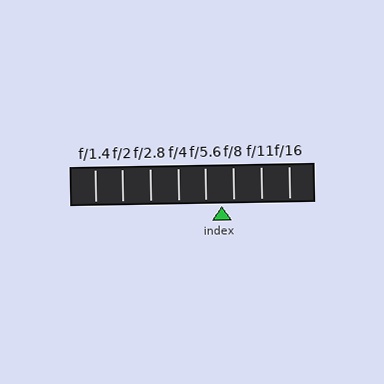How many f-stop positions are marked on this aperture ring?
There are 8 f-stop positions marked.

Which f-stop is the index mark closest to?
The index mark is closest to f/8.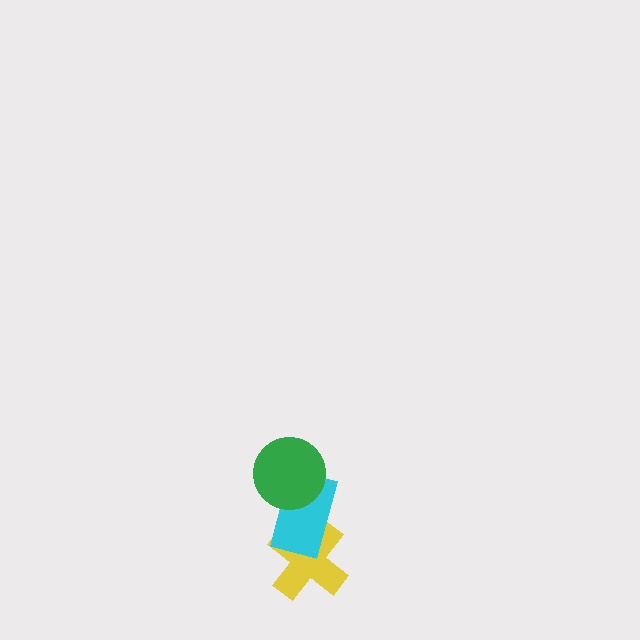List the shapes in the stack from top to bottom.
From top to bottom: the green circle, the cyan rectangle, the yellow cross.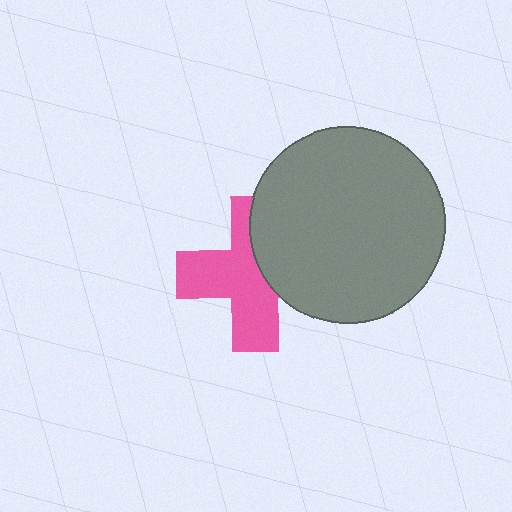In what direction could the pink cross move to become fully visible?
The pink cross could move left. That would shift it out from behind the gray circle entirely.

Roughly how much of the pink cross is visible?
About half of it is visible (roughly 61%).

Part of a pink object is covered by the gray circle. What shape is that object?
It is a cross.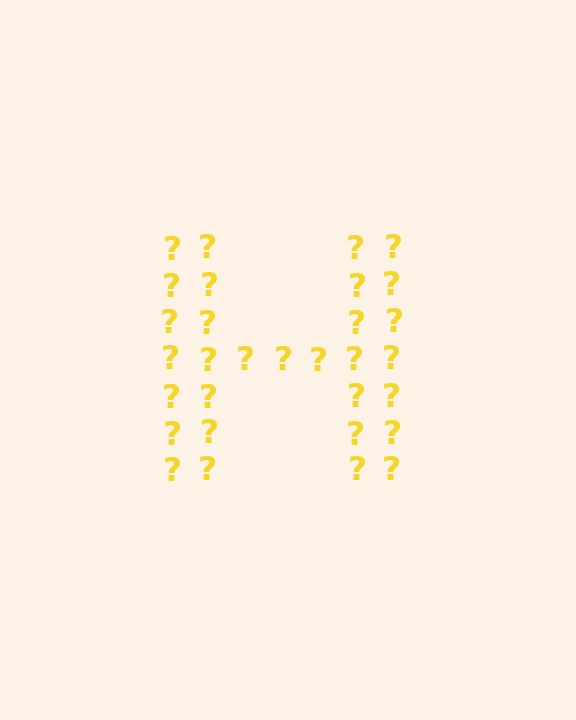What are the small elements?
The small elements are question marks.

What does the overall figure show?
The overall figure shows the letter H.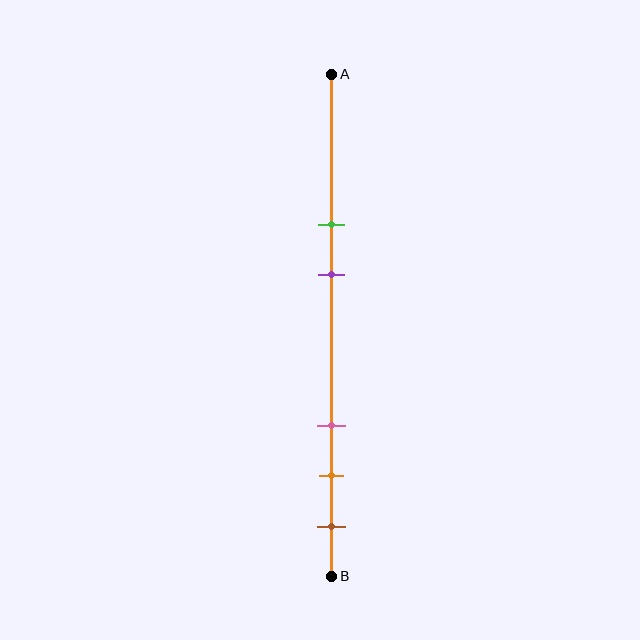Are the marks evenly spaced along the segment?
No, the marks are not evenly spaced.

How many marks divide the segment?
There are 5 marks dividing the segment.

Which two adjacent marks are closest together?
The orange and brown marks are the closest adjacent pair.